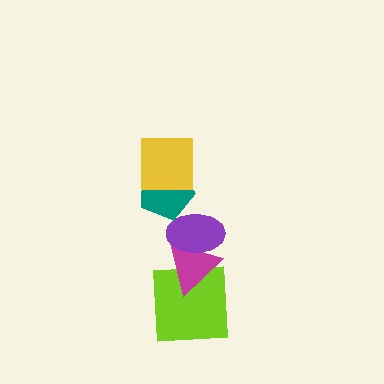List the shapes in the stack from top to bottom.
From top to bottom: the yellow square, the teal pentagon, the purple ellipse, the magenta triangle, the lime square.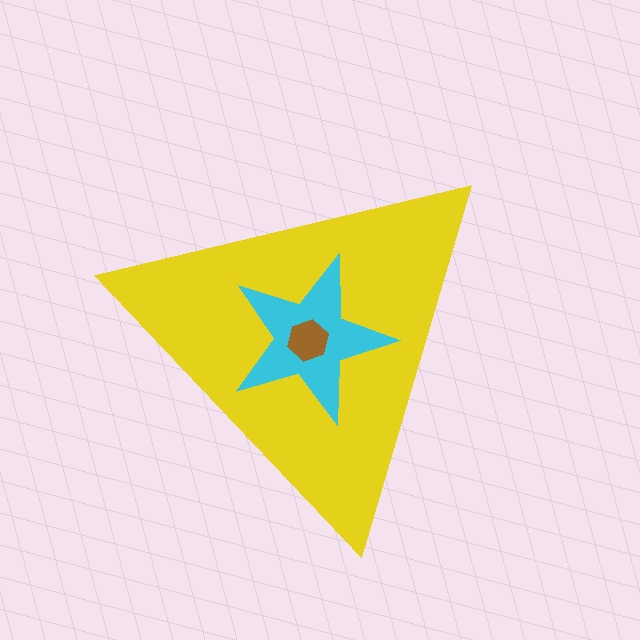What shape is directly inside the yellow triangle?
The cyan star.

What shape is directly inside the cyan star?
The brown hexagon.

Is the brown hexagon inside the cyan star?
Yes.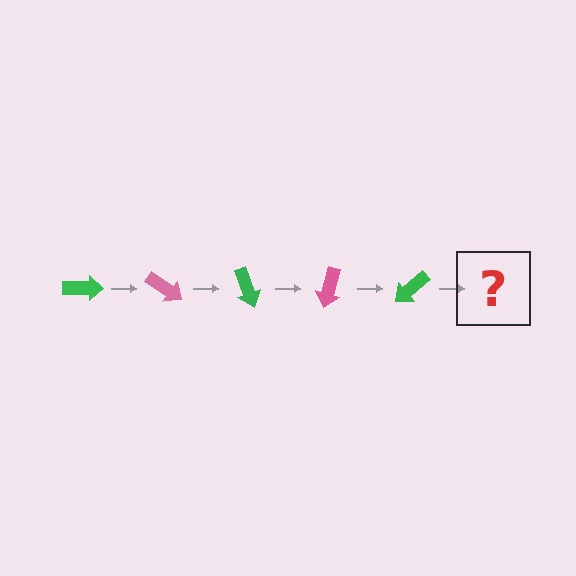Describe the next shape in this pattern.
It should be a pink arrow, rotated 175 degrees from the start.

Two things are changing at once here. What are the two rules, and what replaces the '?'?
The two rules are that it rotates 35 degrees each step and the color cycles through green and pink. The '?' should be a pink arrow, rotated 175 degrees from the start.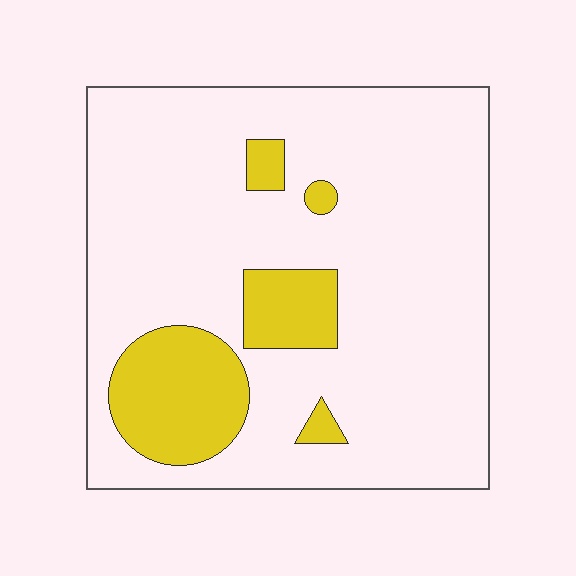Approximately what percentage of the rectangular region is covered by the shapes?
Approximately 15%.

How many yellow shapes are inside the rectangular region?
5.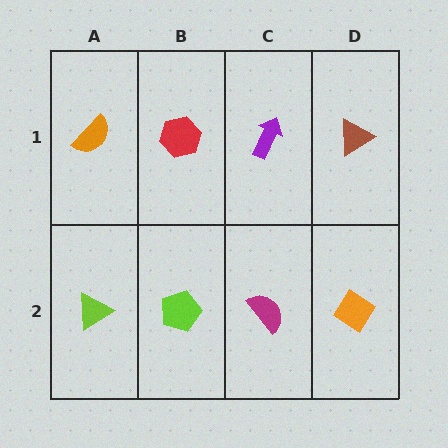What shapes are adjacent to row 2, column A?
An orange semicircle (row 1, column A), a lime pentagon (row 2, column B).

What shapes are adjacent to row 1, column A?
A lime triangle (row 2, column A), a red hexagon (row 1, column B).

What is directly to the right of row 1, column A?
A red hexagon.